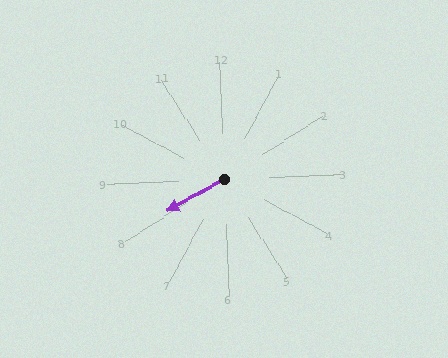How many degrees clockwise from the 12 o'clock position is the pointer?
Approximately 243 degrees.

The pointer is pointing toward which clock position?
Roughly 8 o'clock.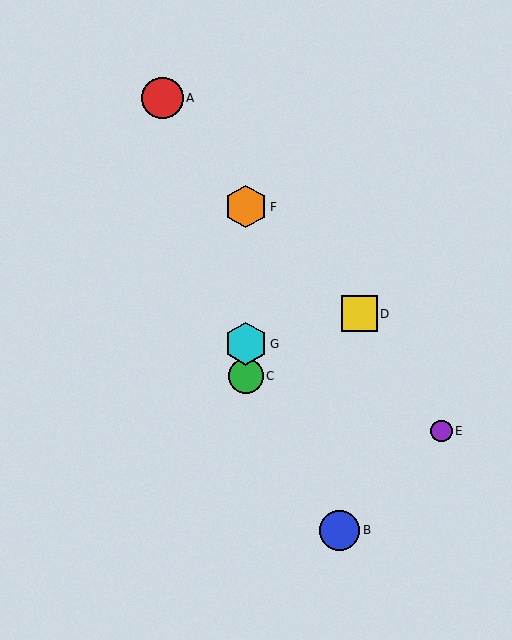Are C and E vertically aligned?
No, C is at x≈246 and E is at x≈441.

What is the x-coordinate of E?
Object E is at x≈441.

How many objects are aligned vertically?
3 objects (C, F, G) are aligned vertically.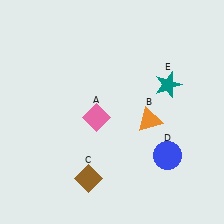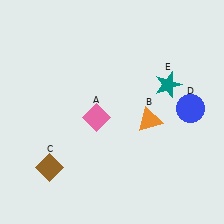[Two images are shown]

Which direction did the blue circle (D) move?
The blue circle (D) moved up.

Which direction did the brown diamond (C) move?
The brown diamond (C) moved left.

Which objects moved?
The objects that moved are: the brown diamond (C), the blue circle (D).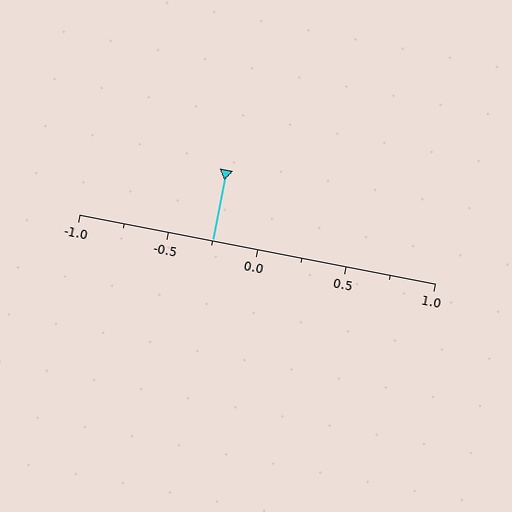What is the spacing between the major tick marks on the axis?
The major ticks are spaced 0.5 apart.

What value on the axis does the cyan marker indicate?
The marker indicates approximately -0.25.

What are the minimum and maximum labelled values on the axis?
The axis runs from -1.0 to 1.0.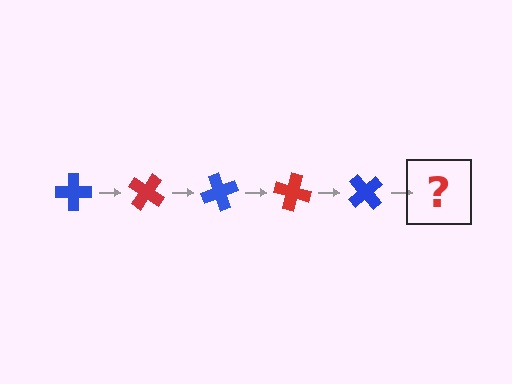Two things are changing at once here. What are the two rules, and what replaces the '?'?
The two rules are that it rotates 35 degrees each step and the color cycles through blue and red. The '?' should be a red cross, rotated 175 degrees from the start.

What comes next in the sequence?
The next element should be a red cross, rotated 175 degrees from the start.